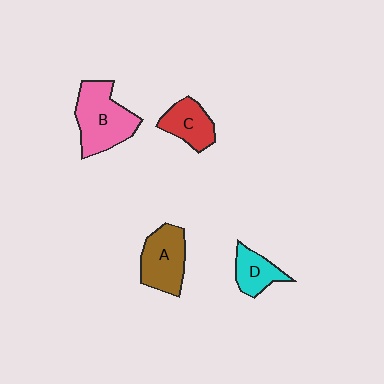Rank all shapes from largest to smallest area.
From largest to smallest: B (pink), A (brown), C (red), D (cyan).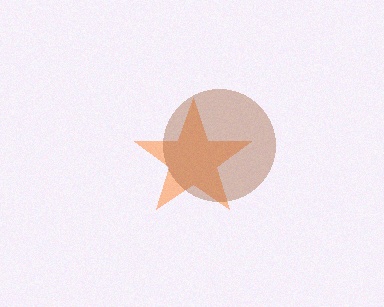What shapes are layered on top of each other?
The layered shapes are: an orange star, a brown circle.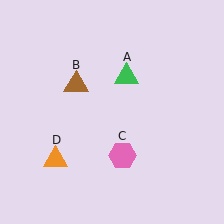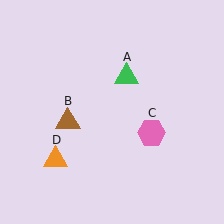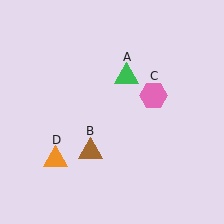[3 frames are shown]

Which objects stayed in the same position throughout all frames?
Green triangle (object A) and orange triangle (object D) remained stationary.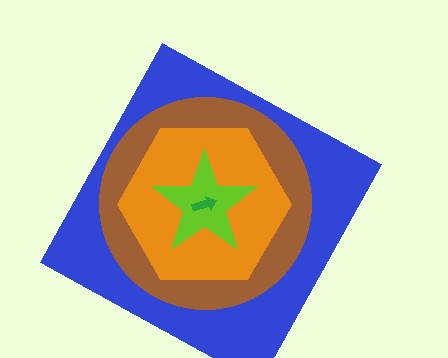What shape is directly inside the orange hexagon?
The lime star.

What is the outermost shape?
The blue square.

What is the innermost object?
The green arrow.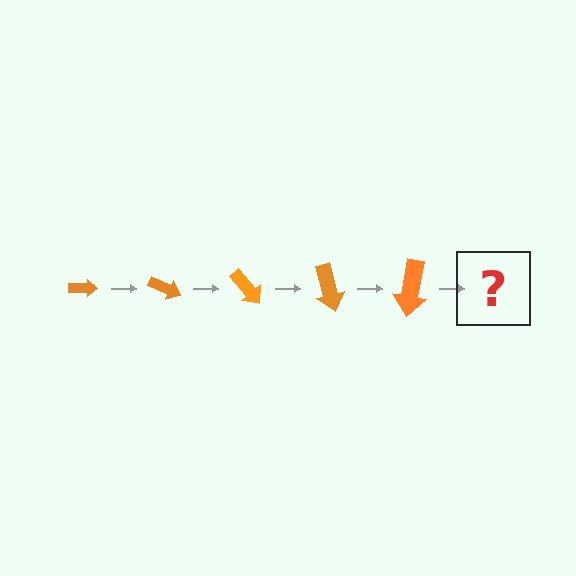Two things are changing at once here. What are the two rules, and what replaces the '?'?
The two rules are that the arrow grows larger each step and it rotates 25 degrees each step. The '?' should be an arrow, larger than the previous one and rotated 125 degrees from the start.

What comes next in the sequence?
The next element should be an arrow, larger than the previous one and rotated 125 degrees from the start.